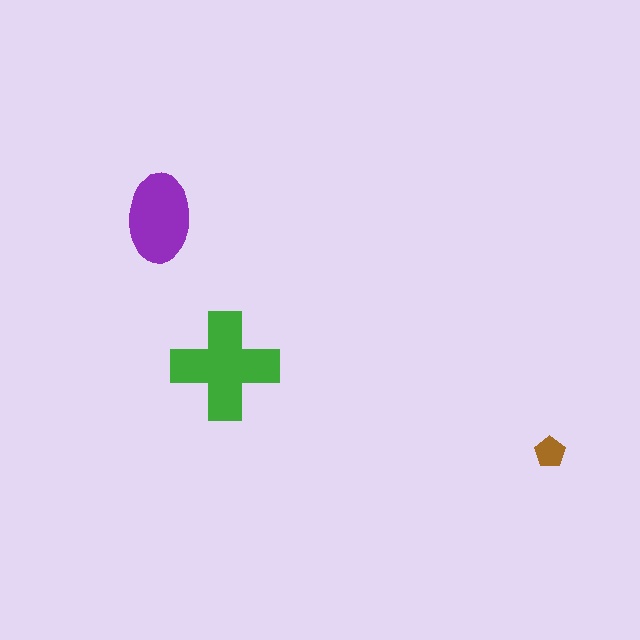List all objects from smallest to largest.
The brown pentagon, the purple ellipse, the green cross.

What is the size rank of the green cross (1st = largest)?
1st.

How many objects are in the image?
There are 3 objects in the image.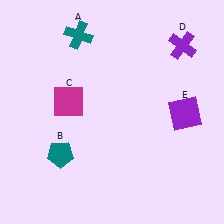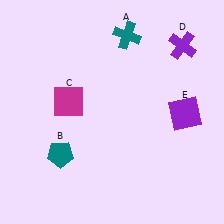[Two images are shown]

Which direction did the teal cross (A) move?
The teal cross (A) moved right.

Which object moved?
The teal cross (A) moved right.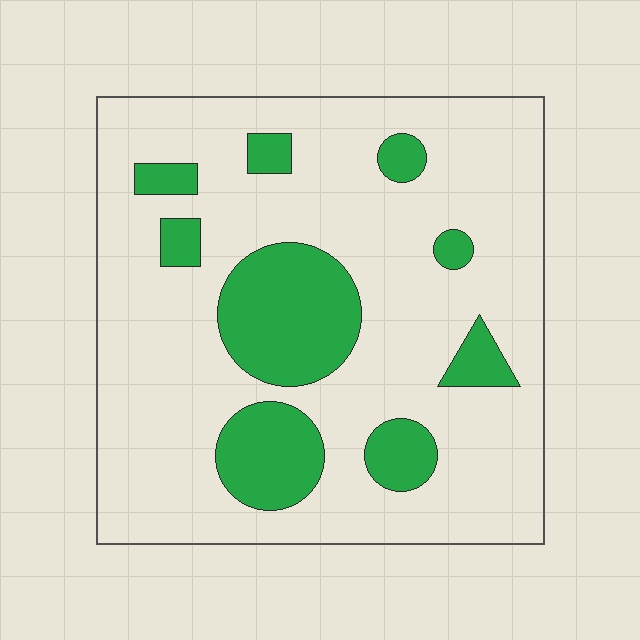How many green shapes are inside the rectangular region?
9.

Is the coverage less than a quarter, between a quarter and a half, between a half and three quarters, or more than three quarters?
Less than a quarter.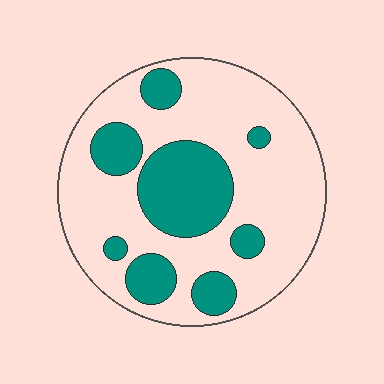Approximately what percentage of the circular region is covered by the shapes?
Approximately 30%.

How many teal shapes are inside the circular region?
8.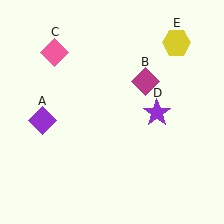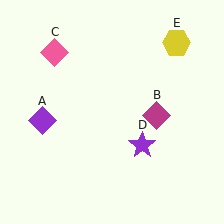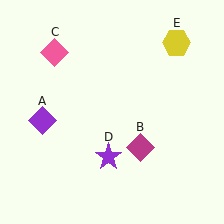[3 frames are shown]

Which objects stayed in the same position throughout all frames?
Purple diamond (object A) and pink diamond (object C) and yellow hexagon (object E) remained stationary.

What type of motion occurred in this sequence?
The magenta diamond (object B), purple star (object D) rotated clockwise around the center of the scene.